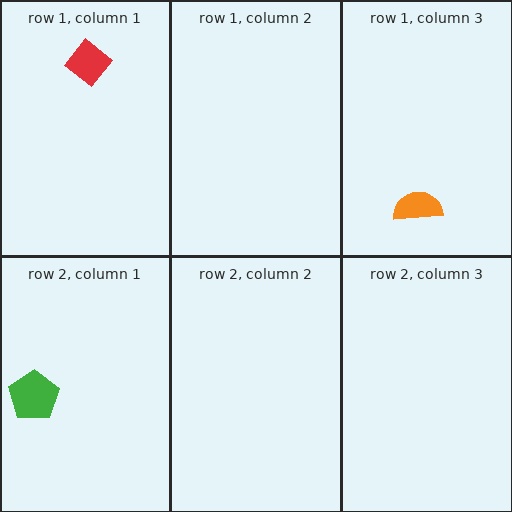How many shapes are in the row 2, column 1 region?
1.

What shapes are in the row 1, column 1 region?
The red diamond.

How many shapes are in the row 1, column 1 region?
1.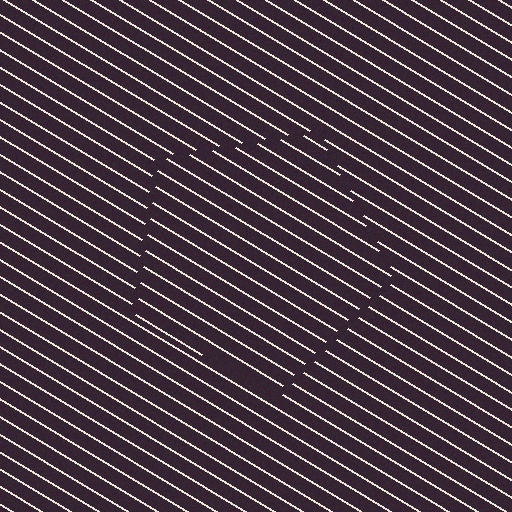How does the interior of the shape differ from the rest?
The interior of the shape contains the same grating, shifted by half a period — the contour is defined by the phase discontinuity where line-ends from the inner and outer gratings abut.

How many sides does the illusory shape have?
5 sides — the line-ends trace a pentagon.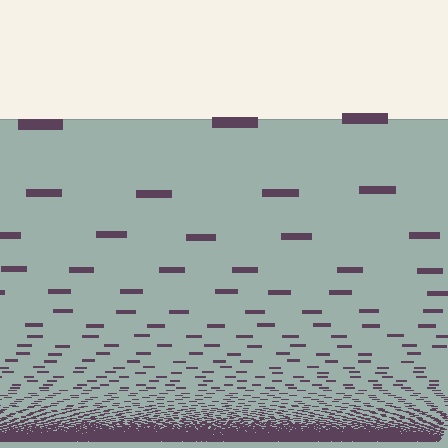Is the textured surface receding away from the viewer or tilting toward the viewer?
The surface appears to tilt toward the viewer. Texture elements get larger and sparser toward the top.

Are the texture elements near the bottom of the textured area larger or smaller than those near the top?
Smaller. The gradient is inverted — elements near the bottom are smaller and denser.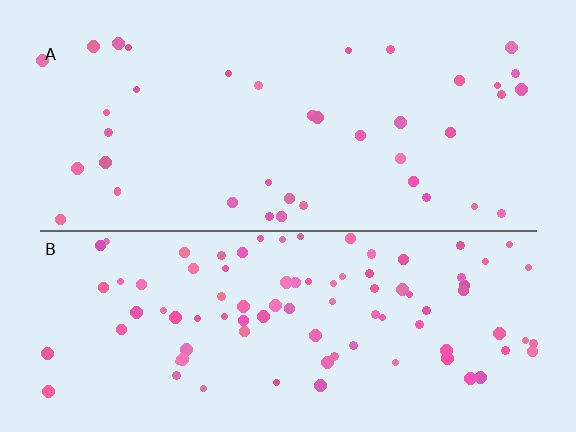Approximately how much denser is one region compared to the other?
Approximately 2.3× — region B over region A.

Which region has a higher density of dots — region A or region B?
B (the bottom).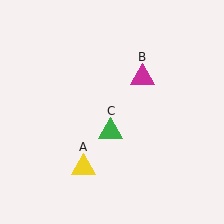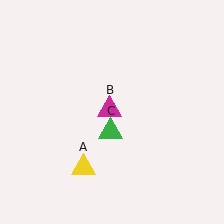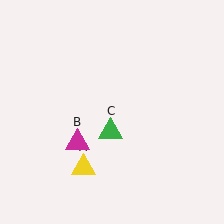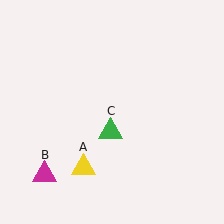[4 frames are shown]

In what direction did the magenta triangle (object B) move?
The magenta triangle (object B) moved down and to the left.